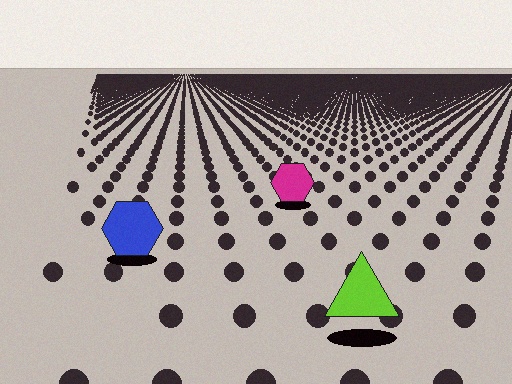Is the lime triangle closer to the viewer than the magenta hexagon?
Yes. The lime triangle is closer — you can tell from the texture gradient: the ground texture is coarser near it.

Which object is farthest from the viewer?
The magenta hexagon is farthest from the viewer. It appears smaller and the ground texture around it is denser.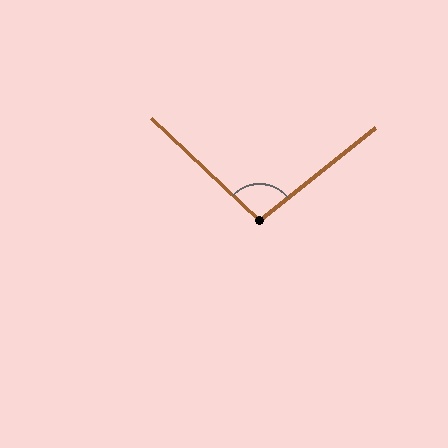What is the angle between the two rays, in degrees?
Approximately 98 degrees.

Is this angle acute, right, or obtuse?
It is obtuse.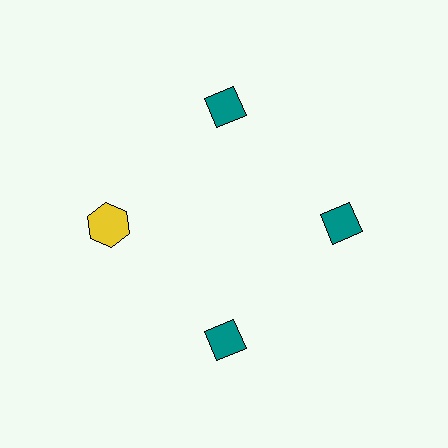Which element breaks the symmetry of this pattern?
The yellow hexagon at roughly the 9 o'clock position breaks the symmetry. All other shapes are teal diamonds.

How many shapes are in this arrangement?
There are 4 shapes arranged in a ring pattern.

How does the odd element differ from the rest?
It differs in both color (yellow instead of teal) and shape (hexagon instead of diamond).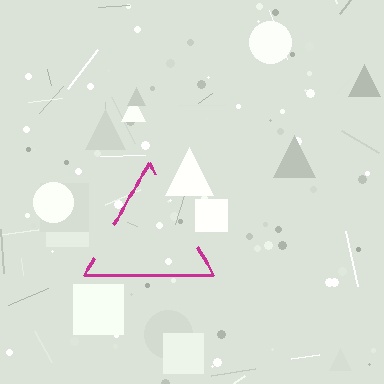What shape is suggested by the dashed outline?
The dashed outline suggests a triangle.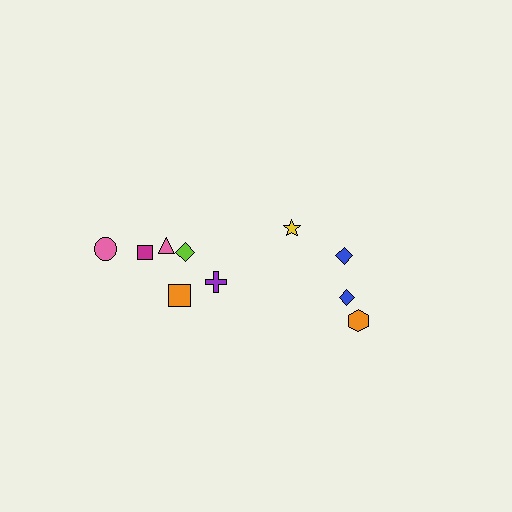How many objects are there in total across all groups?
There are 10 objects.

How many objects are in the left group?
There are 6 objects.